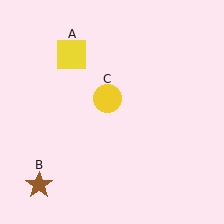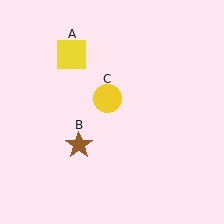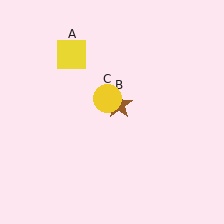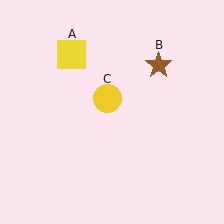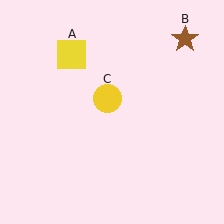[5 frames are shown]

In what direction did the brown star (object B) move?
The brown star (object B) moved up and to the right.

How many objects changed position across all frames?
1 object changed position: brown star (object B).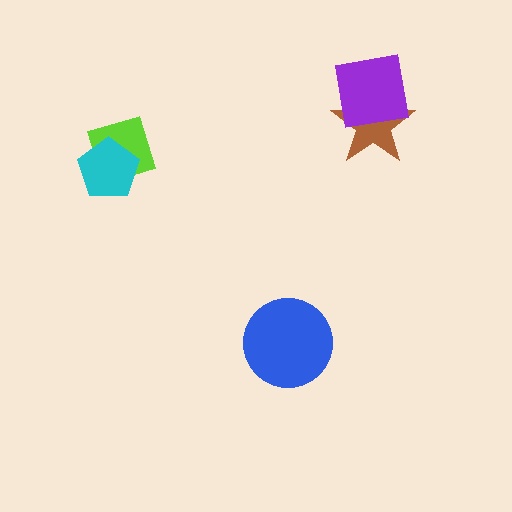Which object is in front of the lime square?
The cyan pentagon is in front of the lime square.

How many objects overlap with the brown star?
1 object overlaps with the brown star.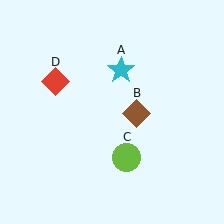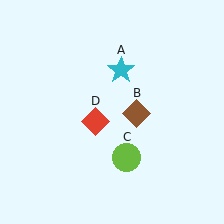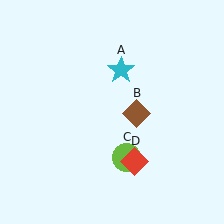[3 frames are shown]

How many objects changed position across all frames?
1 object changed position: red diamond (object D).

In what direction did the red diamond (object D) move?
The red diamond (object D) moved down and to the right.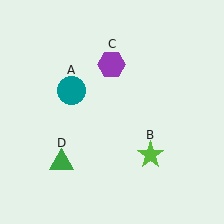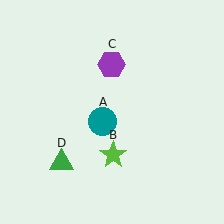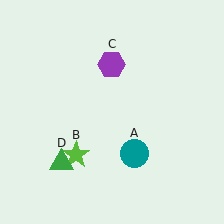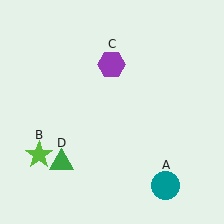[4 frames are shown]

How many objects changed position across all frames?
2 objects changed position: teal circle (object A), lime star (object B).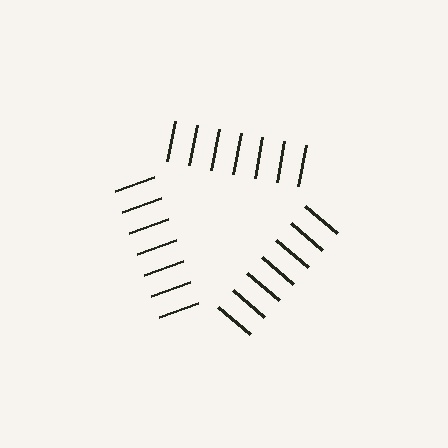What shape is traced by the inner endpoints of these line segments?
An illusory triangle — the line segments terminate on its edges but no continuous stroke is drawn.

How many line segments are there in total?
21 — 7 along each of the 3 edges.